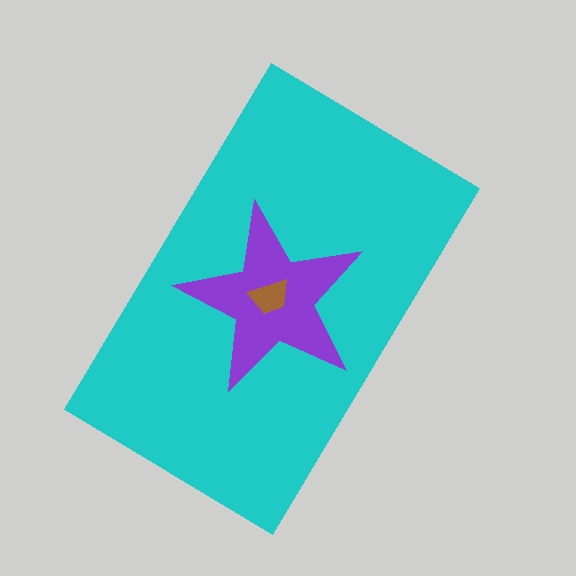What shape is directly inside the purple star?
The brown trapezoid.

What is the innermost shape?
The brown trapezoid.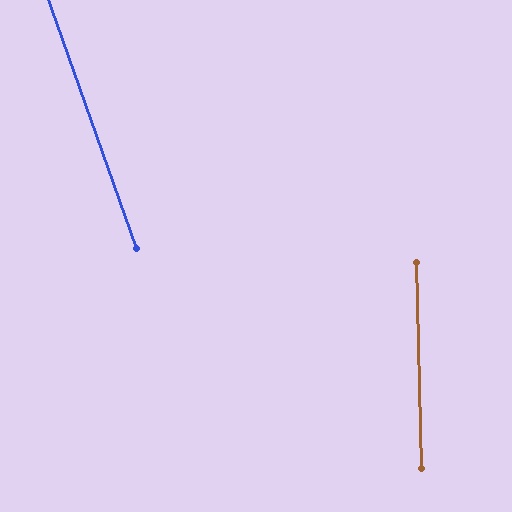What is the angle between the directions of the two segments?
Approximately 18 degrees.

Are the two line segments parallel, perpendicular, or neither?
Neither parallel nor perpendicular — they differ by about 18°.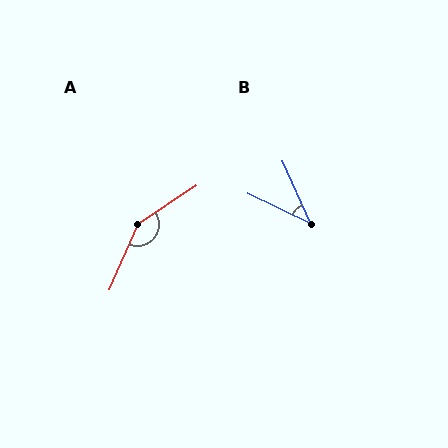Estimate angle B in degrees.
Approximately 40 degrees.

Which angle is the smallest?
B, at approximately 40 degrees.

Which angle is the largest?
A, at approximately 147 degrees.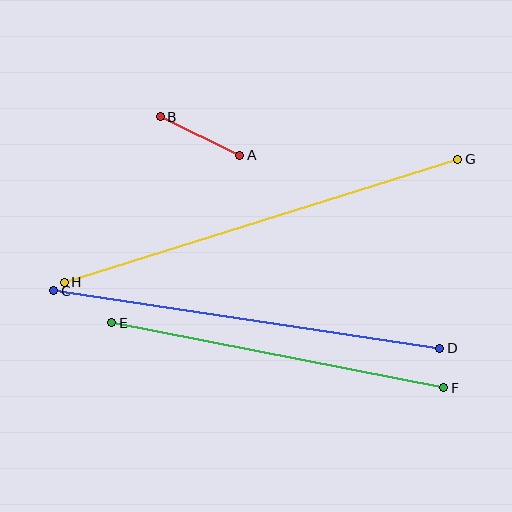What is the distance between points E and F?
The distance is approximately 338 pixels.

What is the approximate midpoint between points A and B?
The midpoint is at approximately (200, 136) pixels.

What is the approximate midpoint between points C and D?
The midpoint is at approximately (247, 319) pixels.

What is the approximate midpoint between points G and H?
The midpoint is at approximately (261, 221) pixels.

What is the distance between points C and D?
The distance is approximately 390 pixels.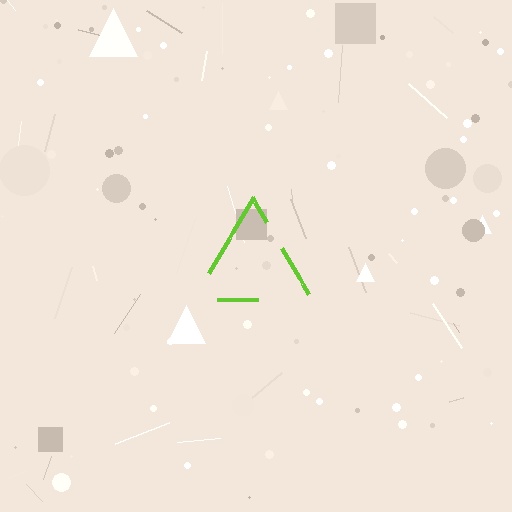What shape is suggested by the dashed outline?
The dashed outline suggests a triangle.